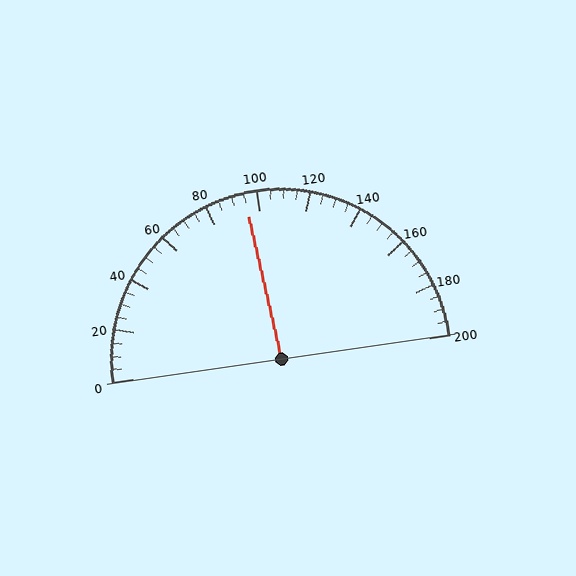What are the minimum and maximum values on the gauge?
The gauge ranges from 0 to 200.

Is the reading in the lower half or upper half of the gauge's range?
The reading is in the lower half of the range (0 to 200).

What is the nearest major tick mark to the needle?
The nearest major tick mark is 100.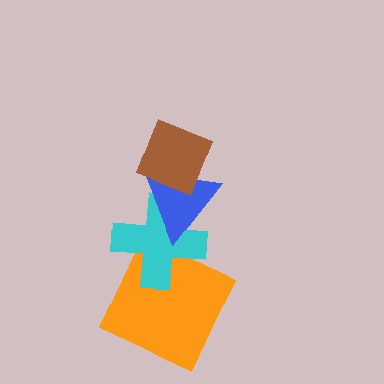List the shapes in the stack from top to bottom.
From top to bottom: the brown diamond, the blue triangle, the cyan cross, the orange square.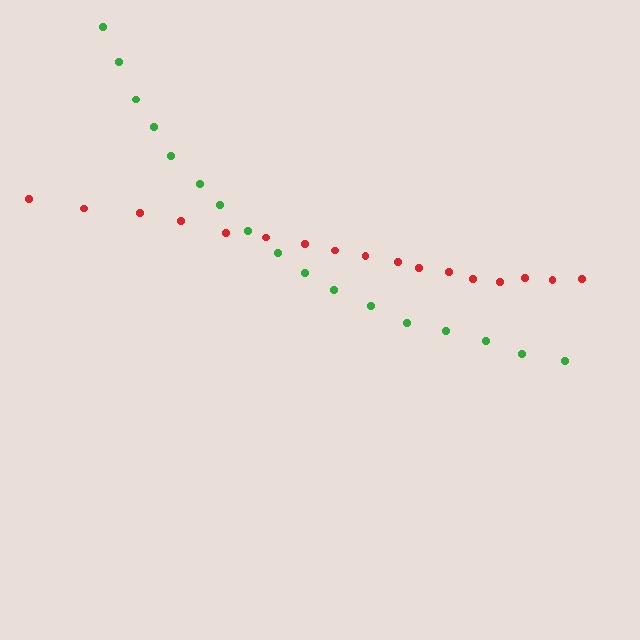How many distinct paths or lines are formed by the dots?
There are 2 distinct paths.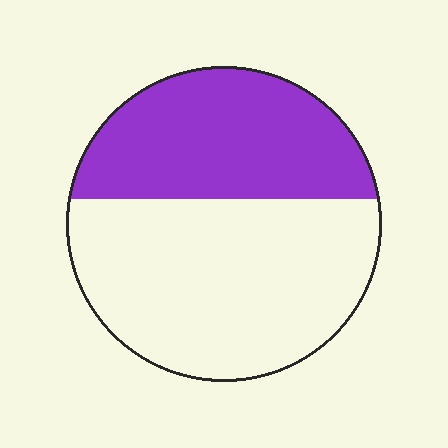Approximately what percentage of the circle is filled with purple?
Approximately 40%.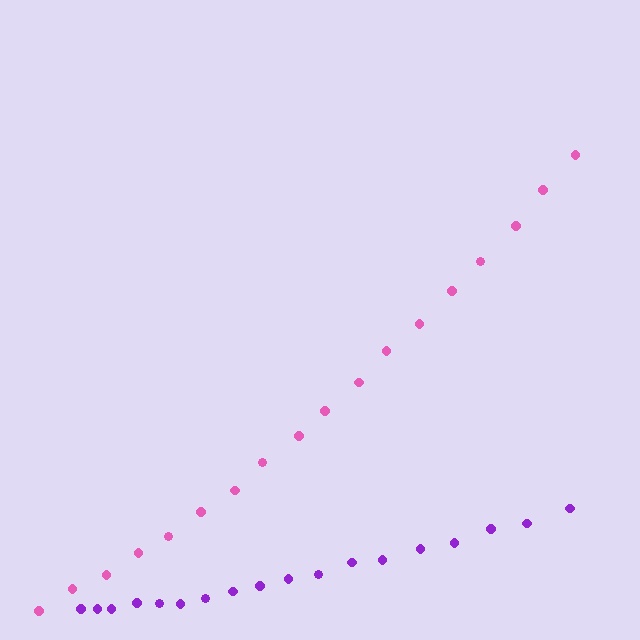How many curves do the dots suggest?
There are 2 distinct paths.